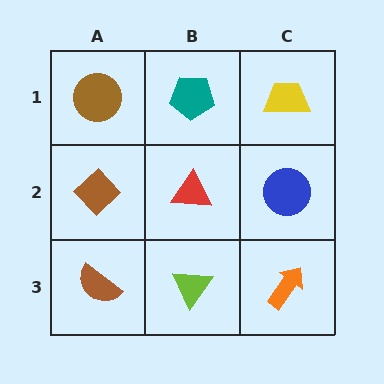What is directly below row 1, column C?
A blue circle.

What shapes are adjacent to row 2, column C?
A yellow trapezoid (row 1, column C), an orange arrow (row 3, column C), a red triangle (row 2, column B).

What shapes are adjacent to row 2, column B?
A teal pentagon (row 1, column B), a lime triangle (row 3, column B), a brown diamond (row 2, column A), a blue circle (row 2, column C).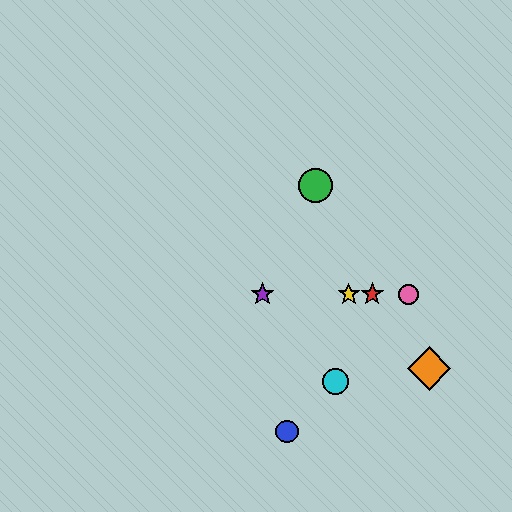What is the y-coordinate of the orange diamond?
The orange diamond is at y≈369.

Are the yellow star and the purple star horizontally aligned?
Yes, both are at y≈294.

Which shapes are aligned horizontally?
The red star, the yellow star, the purple star, the pink circle are aligned horizontally.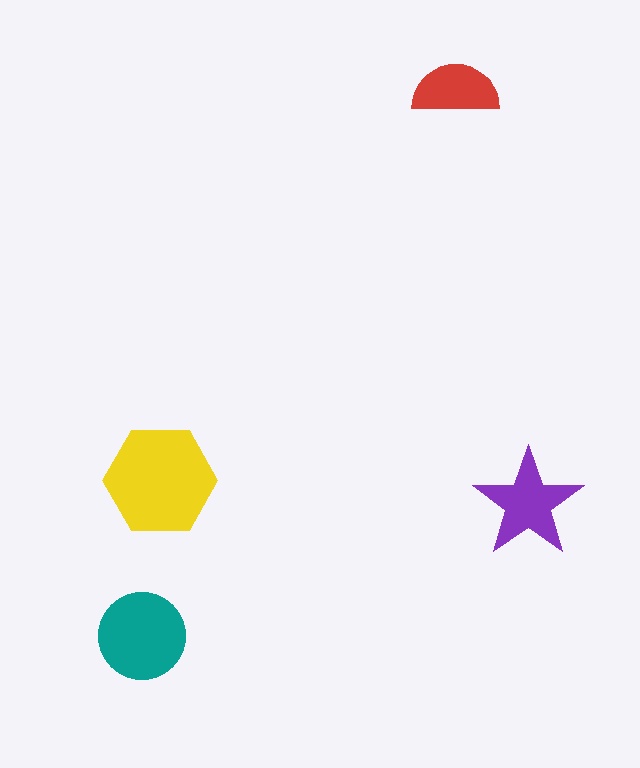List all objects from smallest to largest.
The red semicircle, the purple star, the teal circle, the yellow hexagon.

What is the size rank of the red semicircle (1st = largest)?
4th.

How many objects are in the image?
There are 4 objects in the image.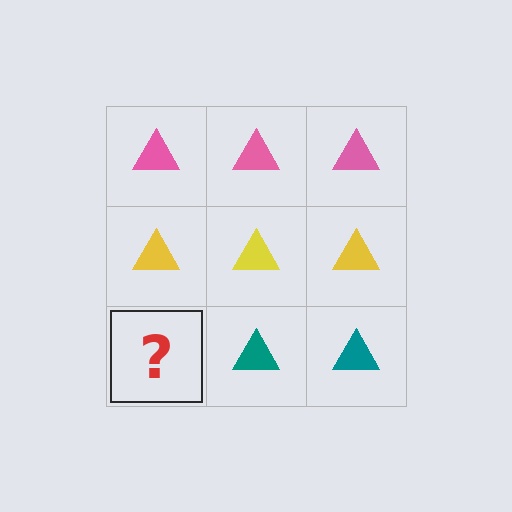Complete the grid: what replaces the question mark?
The question mark should be replaced with a teal triangle.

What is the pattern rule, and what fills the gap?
The rule is that each row has a consistent color. The gap should be filled with a teal triangle.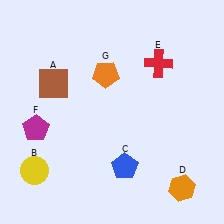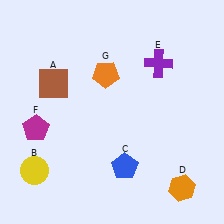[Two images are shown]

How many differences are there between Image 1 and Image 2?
There is 1 difference between the two images.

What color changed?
The cross (E) changed from red in Image 1 to purple in Image 2.